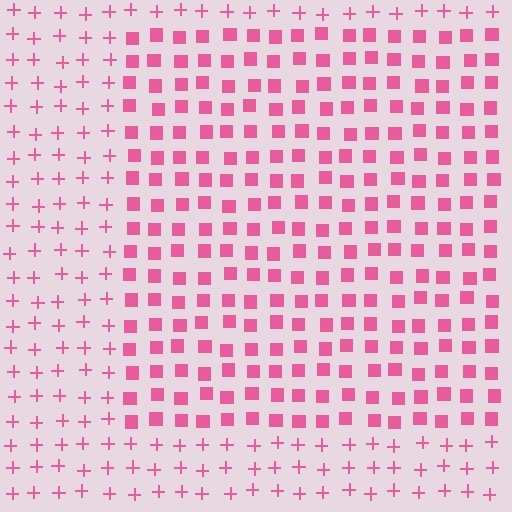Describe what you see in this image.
The image is filled with small pink elements arranged in a uniform grid. A rectangle-shaped region contains squares, while the surrounding area contains plus signs. The boundary is defined purely by the change in element shape.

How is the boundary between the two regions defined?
The boundary is defined by a change in element shape: squares inside vs. plus signs outside. All elements share the same color and spacing.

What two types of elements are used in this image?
The image uses squares inside the rectangle region and plus signs outside it.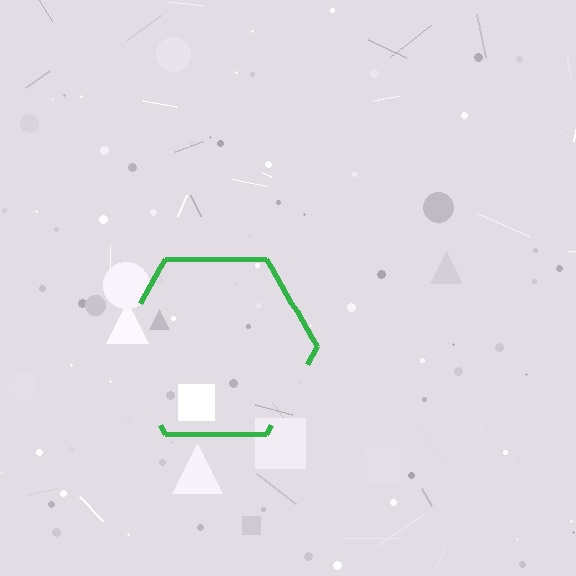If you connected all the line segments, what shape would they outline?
They would outline a hexagon.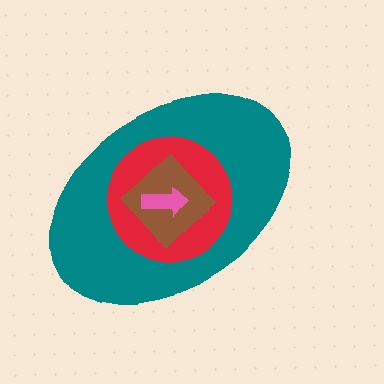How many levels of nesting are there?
4.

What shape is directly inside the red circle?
The brown diamond.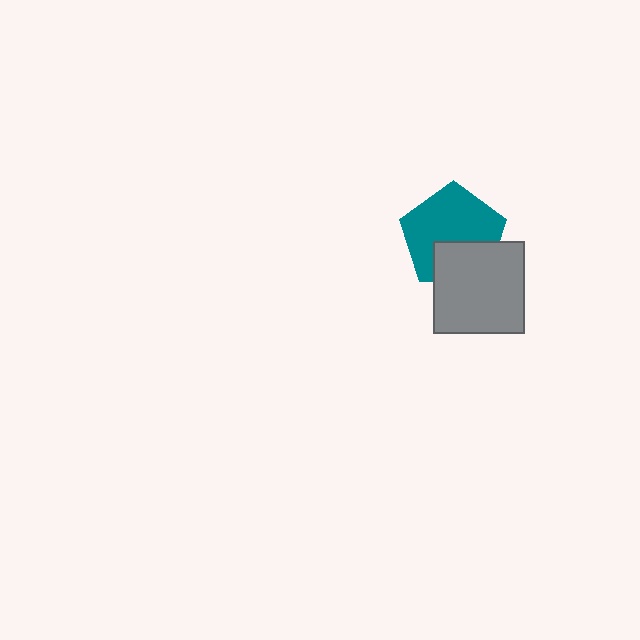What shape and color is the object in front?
The object in front is a gray square.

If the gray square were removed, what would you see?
You would see the complete teal pentagon.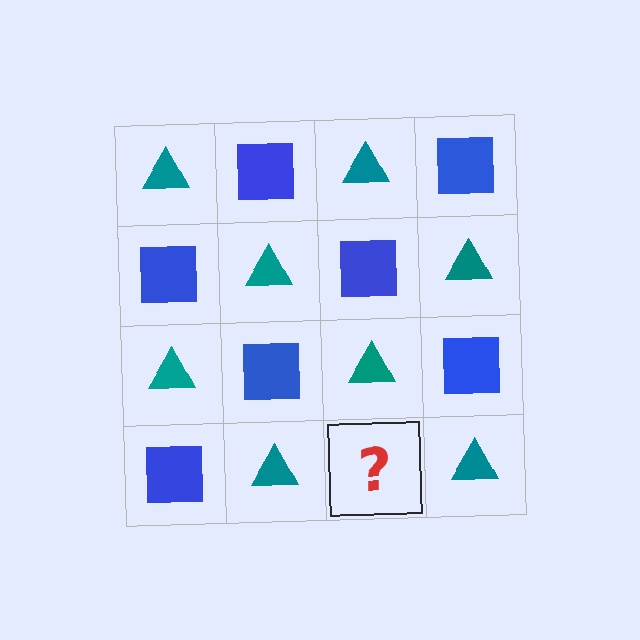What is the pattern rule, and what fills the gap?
The rule is that it alternates teal triangle and blue square in a checkerboard pattern. The gap should be filled with a blue square.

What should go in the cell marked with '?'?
The missing cell should contain a blue square.